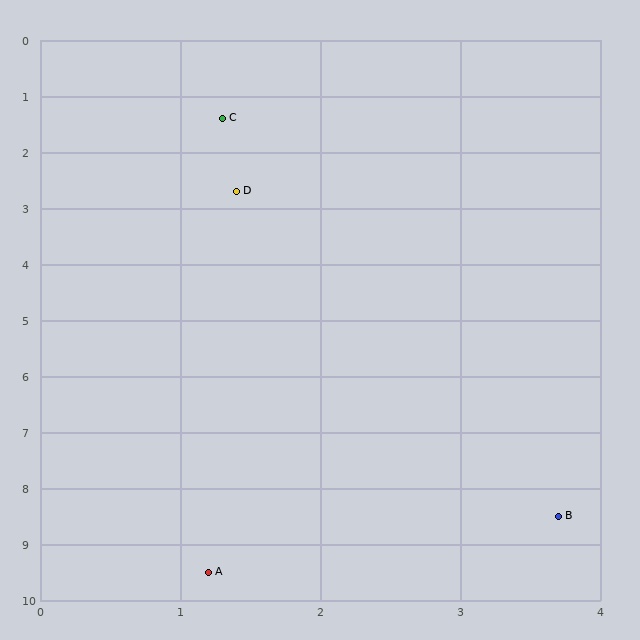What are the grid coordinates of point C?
Point C is at approximately (1.3, 1.4).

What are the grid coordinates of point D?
Point D is at approximately (1.4, 2.7).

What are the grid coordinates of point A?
Point A is at approximately (1.2, 9.5).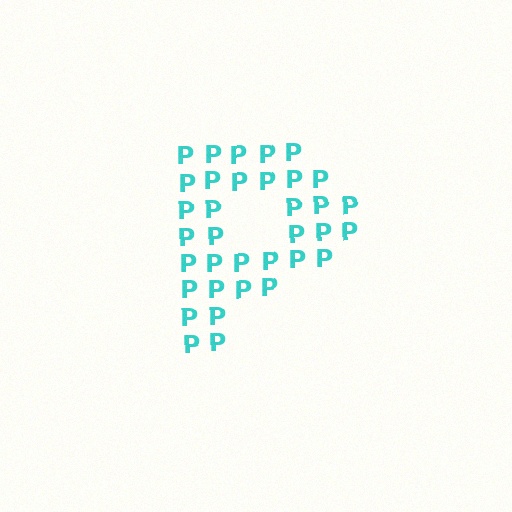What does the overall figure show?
The overall figure shows the letter P.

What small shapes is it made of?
It is made of small letter P's.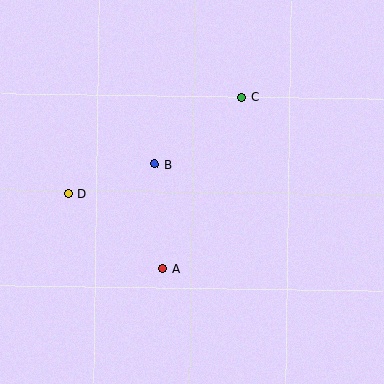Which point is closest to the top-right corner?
Point C is closest to the top-right corner.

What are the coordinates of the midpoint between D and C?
The midpoint between D and C is at (155, 145).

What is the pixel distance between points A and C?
The distance between A and C is 189 pixels.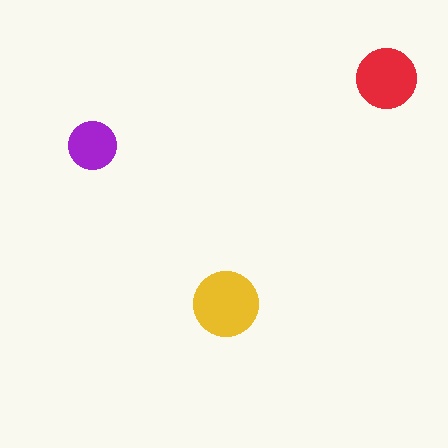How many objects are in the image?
There are 3 objects in the image.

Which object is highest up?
The red circle is topmost.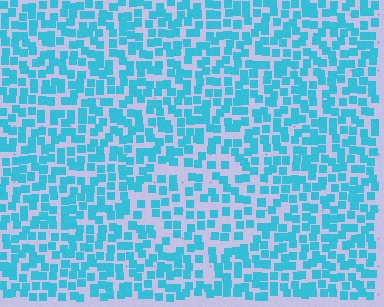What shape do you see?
I see a diamond.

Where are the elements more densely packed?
The elements are more densely packed outside the diamond boundary.